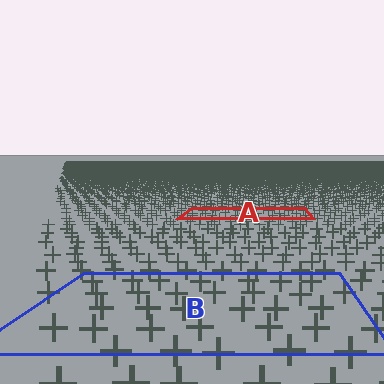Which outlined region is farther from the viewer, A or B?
Region A is farther from the viewer — the texture elements inside it appear smaller and more densely packed.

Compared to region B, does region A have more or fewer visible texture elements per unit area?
Region A has more texture elements per unit area — they are packed more densely because it is farther away.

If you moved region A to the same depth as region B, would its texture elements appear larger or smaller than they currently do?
They would appear larger. At a closer depth, the same texture elements are projected at a bigger on-screen size.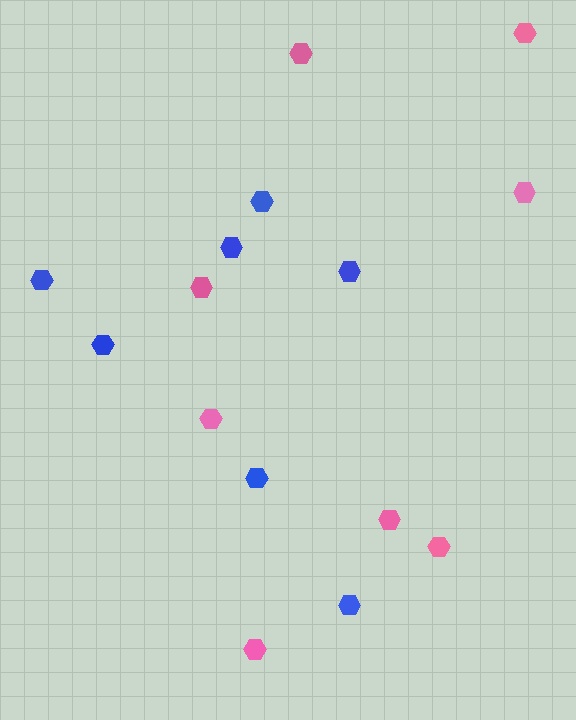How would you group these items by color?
There are 2 groups: one group of pink hexagons (8) and one group of blue hexagons (7).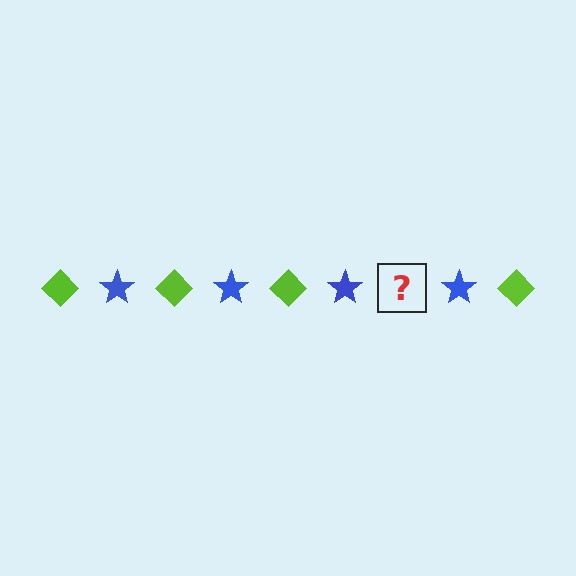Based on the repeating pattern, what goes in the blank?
The blank should be a lime diamond.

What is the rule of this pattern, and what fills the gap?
The rule is that the pattern alternates between lime diamond and blue star. The gap should be filled with a lime diamond.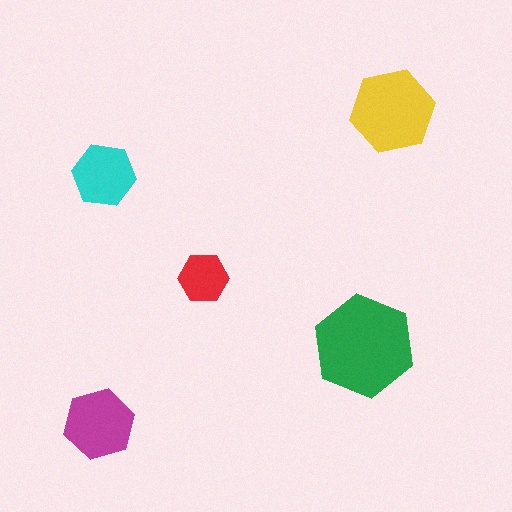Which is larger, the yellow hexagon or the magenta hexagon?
The yellow one.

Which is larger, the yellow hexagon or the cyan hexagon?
The yellow one.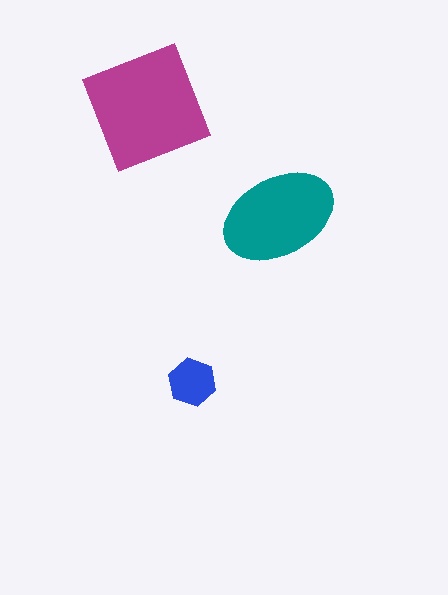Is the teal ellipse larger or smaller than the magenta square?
Smaller.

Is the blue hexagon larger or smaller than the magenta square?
Smaller.